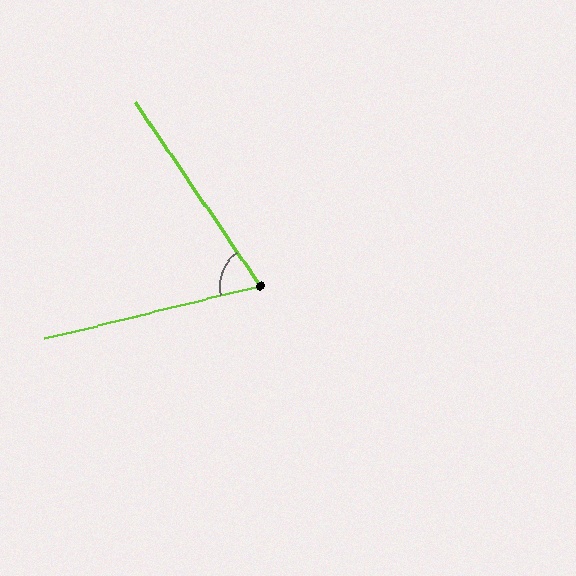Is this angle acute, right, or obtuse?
It is acute.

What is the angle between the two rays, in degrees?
Approximately 69 degrees.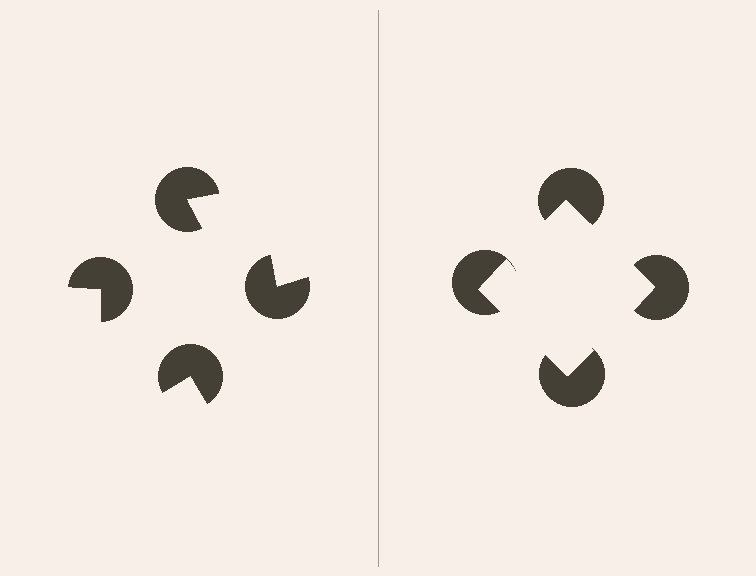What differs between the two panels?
The pac-man discs are positioned identically on both sides; only the wedge orientations differ. On the right they align to a square; on the left they are misaligned.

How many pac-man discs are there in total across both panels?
8 — 4 on each side.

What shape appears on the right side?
An illusory square.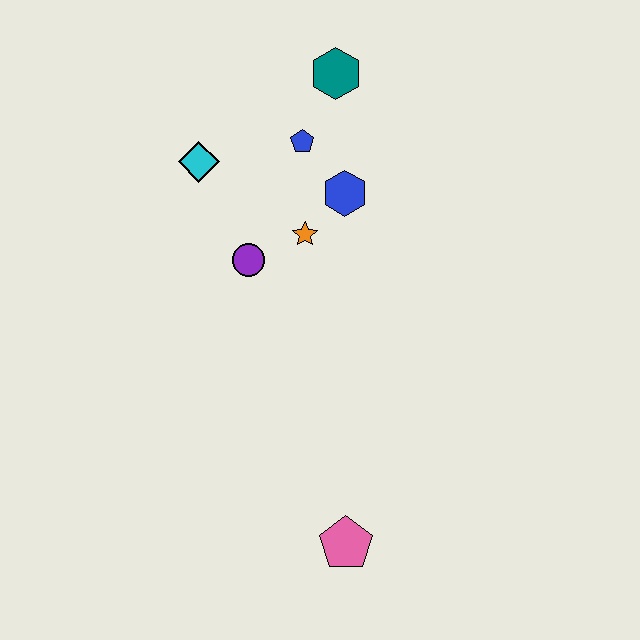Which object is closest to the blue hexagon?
The orange star is closest to the blue hexagon.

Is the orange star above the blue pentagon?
No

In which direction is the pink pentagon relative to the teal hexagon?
The pink pentagon is below the teal hexagon.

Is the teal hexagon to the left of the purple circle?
No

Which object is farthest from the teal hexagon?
The pink pentagon is farthest from the teal hexagon.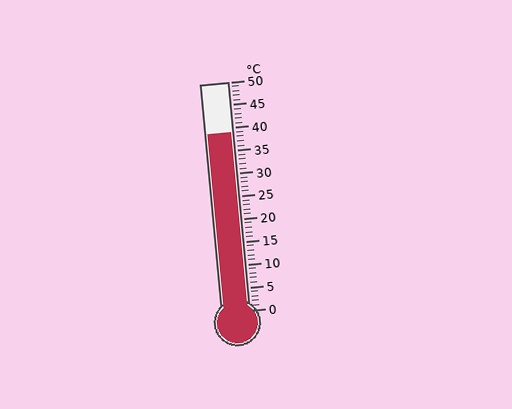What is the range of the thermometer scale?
The thermometer scale ranges from 0°C to 50°C.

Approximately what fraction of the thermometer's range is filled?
The thermometer is filled to approximately 80% of its range.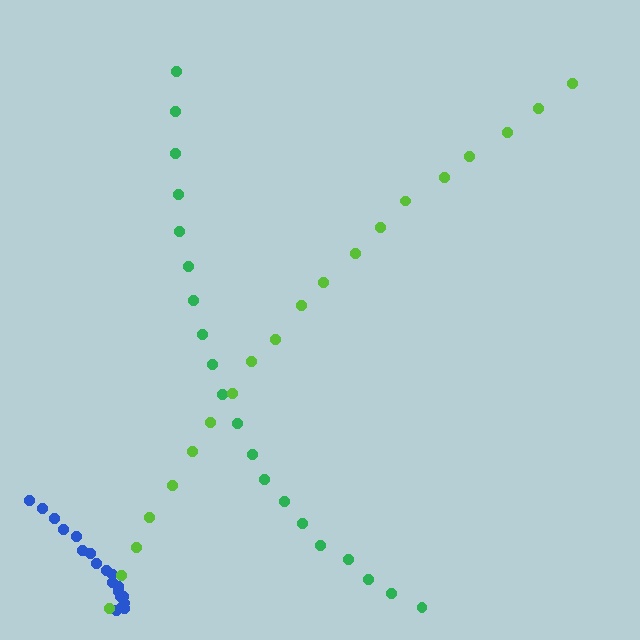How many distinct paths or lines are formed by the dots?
There are 3 distinct paths.